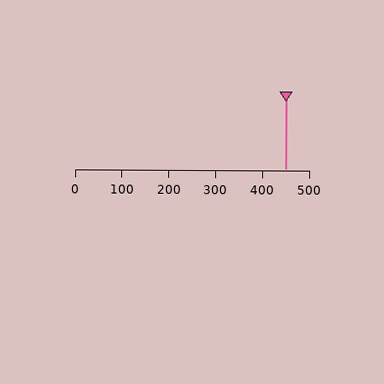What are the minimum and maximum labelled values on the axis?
The axis runs from 0 to 500.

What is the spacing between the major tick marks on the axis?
The major ticks are spaced 100 apart.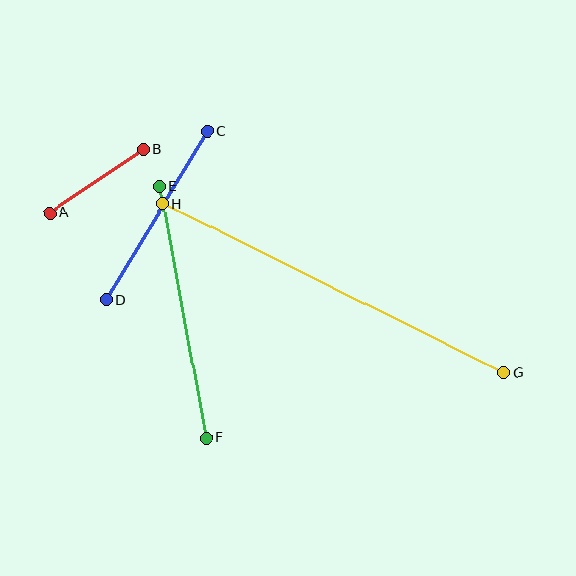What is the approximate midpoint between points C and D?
The midpoint is at approximately (157, 215) pixels.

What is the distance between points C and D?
The distance is approximately 196 pixels.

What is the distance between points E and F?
The distance is approximately 256 pixels.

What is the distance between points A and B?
The distance is approximately 113 pixels.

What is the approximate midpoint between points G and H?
The midpoint is at approximately (333, 288) pixels.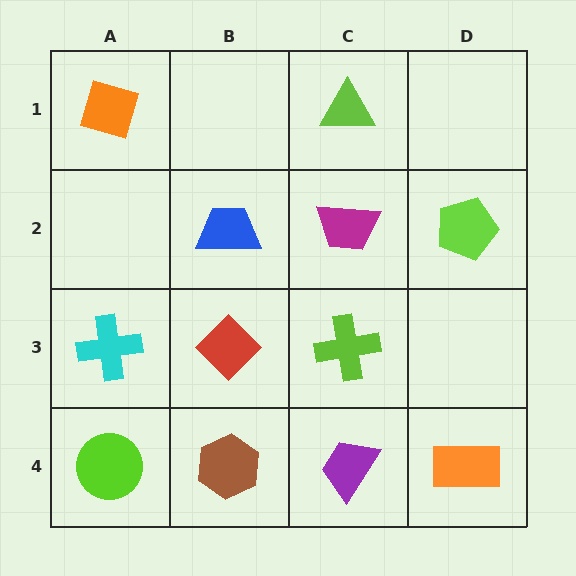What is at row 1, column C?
A lime triangle.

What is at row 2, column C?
A magenta trapezoid.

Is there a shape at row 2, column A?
No, that cell is empty.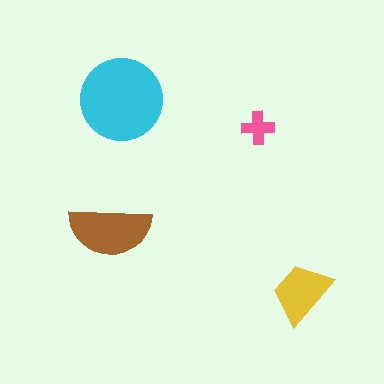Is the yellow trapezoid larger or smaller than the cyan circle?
Smaller.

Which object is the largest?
The cyan circle.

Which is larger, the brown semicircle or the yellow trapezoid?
The brown semicircle.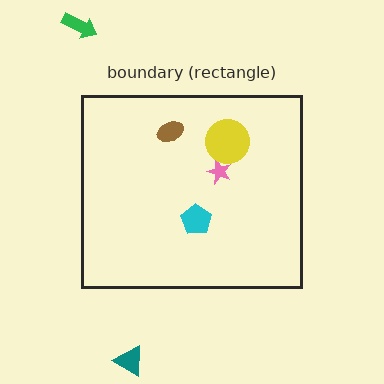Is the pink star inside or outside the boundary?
Inside.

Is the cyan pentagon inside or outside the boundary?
Inside.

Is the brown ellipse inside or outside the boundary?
Inside.